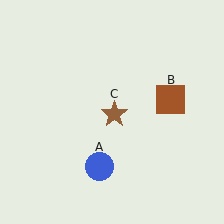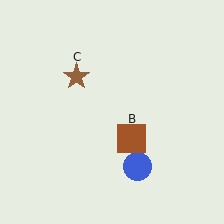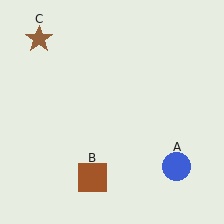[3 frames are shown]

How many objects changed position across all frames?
3 objects changed position: blue circle (object A), brown square (object B), brown star (object C).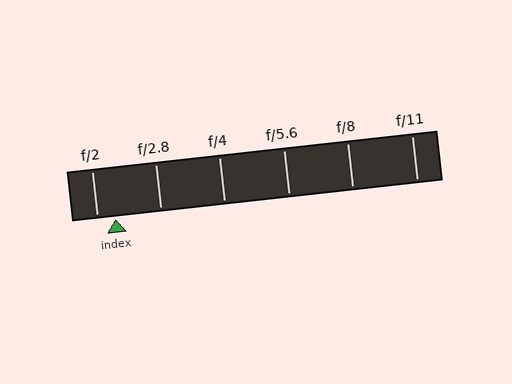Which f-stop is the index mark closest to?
The index mark is closest to f/2.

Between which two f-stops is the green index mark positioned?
The index mark is between f/2 and f/2.8.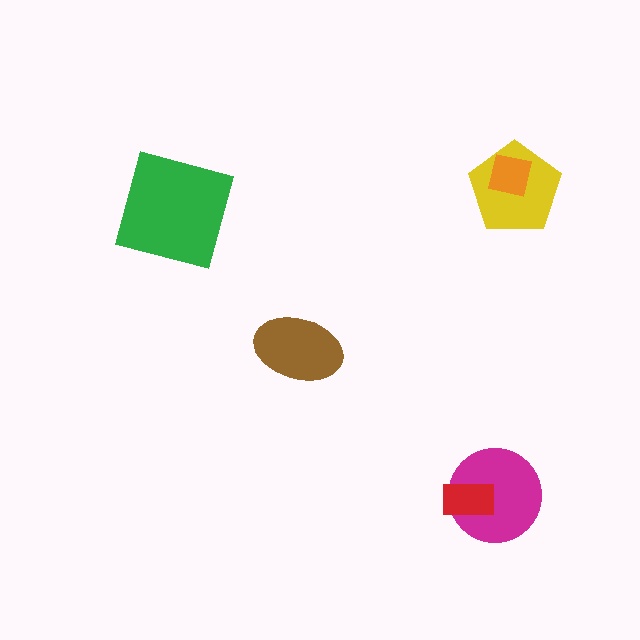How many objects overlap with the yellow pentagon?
1 object overlaps with the yellow pentagon.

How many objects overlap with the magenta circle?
1 object overlaps with the magenta circle.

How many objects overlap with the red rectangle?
1 object overlaps with the red rectangle.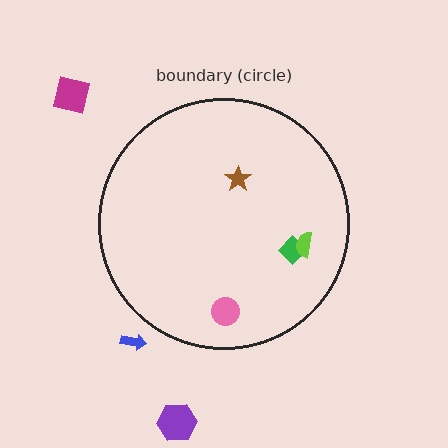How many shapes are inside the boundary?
4 inside, 3 outside.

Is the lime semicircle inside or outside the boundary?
Inside.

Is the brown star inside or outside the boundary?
Inside.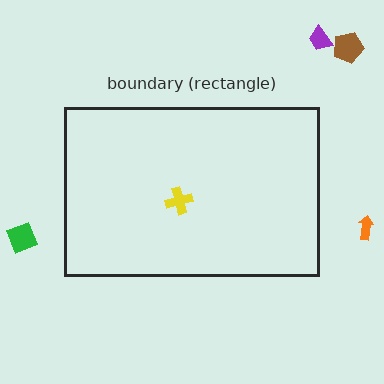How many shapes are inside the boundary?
1 inside, 4 outside.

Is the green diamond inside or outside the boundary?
Outside.